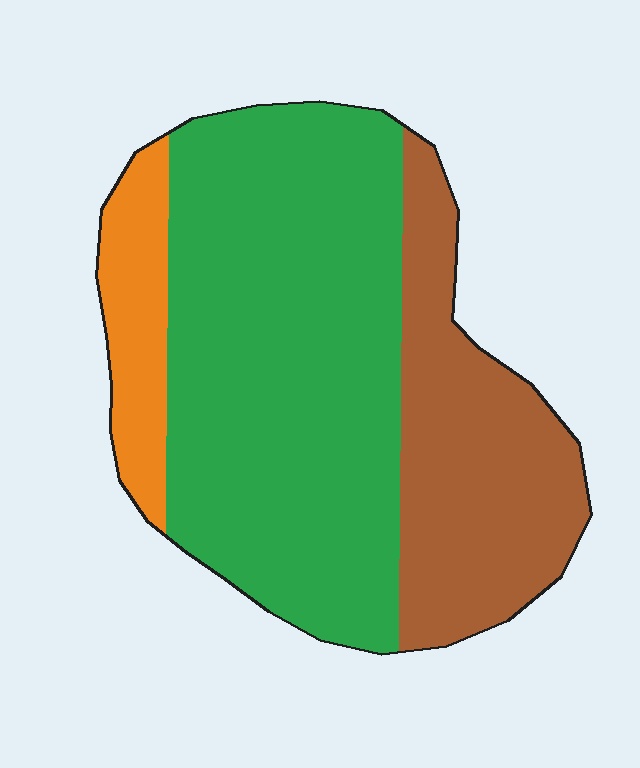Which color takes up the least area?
Orange, at roughly 10%.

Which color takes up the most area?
Green, at roughly 60%.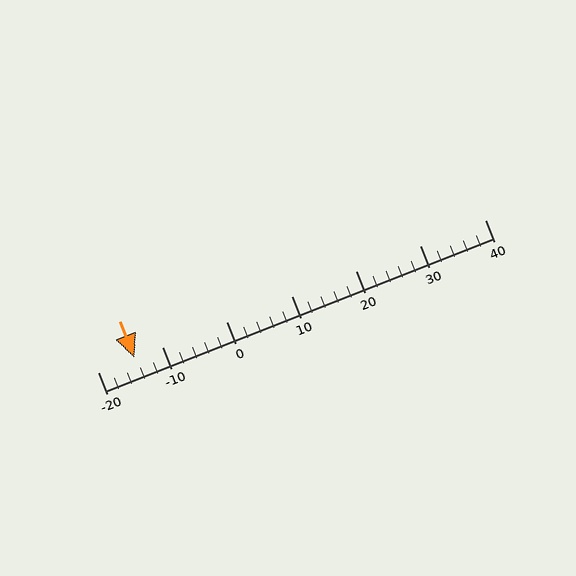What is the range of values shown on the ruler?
The ruler shows values from -20 to 40.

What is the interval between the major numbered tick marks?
The major tick marks are spaced 10 units apart.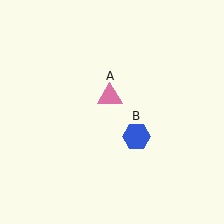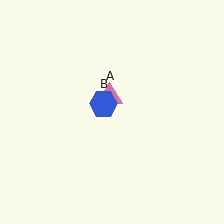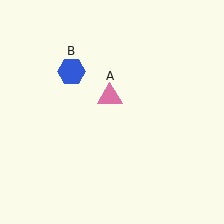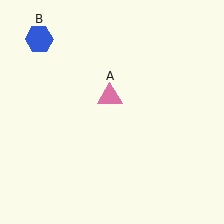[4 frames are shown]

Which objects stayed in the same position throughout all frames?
Pink triangle (object A) remained stationary.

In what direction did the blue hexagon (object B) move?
The blue hexagon (object B) moved up and to the left.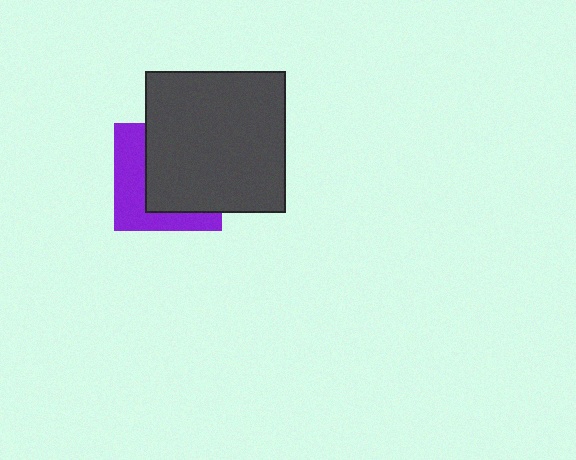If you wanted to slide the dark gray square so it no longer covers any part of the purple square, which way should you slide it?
Slide it toward the upper-right — that is the most direct way to separate the two shapes.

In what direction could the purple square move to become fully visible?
The purple square could move toward the lower-left. That would shift it out from behind the dark gray square entirely.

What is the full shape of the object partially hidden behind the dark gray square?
The partially hidden object is a purple square.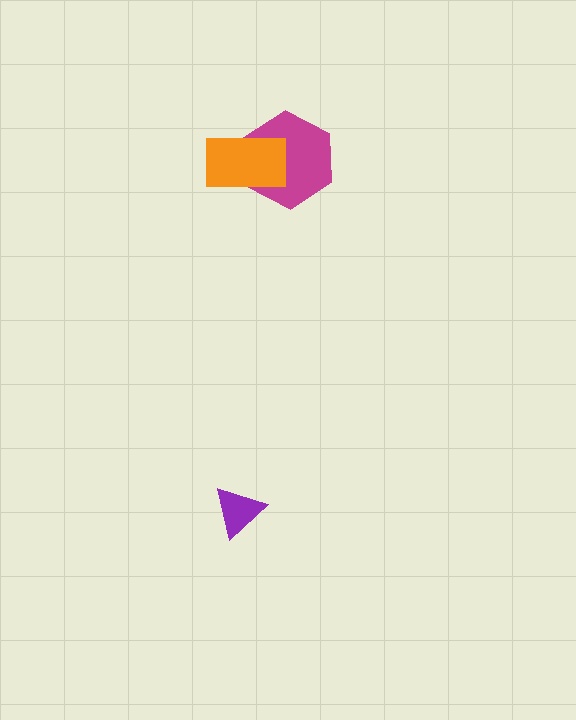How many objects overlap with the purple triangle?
0 objects overlap with the purple triangle.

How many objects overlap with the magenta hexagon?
1 object overlaps with the magenta hexagon.